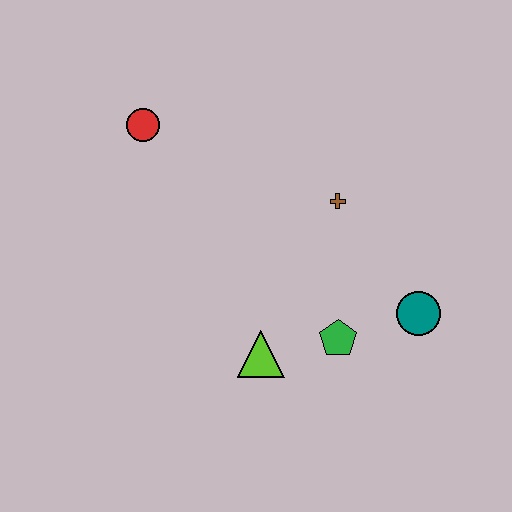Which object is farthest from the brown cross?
The red circle is farthest from the brown cross.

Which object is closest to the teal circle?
The green pentagon is closest to the teal circle.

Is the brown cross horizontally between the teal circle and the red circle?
Yes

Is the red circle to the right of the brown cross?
No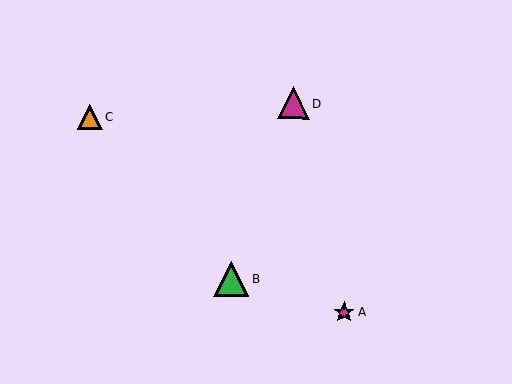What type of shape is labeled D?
Shape D is a magenta triangle.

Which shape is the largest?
The green triangle (labeled B) is the largest.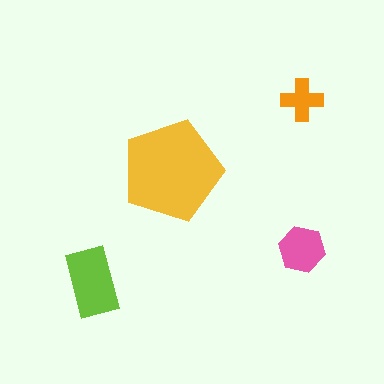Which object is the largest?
The yellow pentagon.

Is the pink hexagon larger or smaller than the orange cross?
Larger.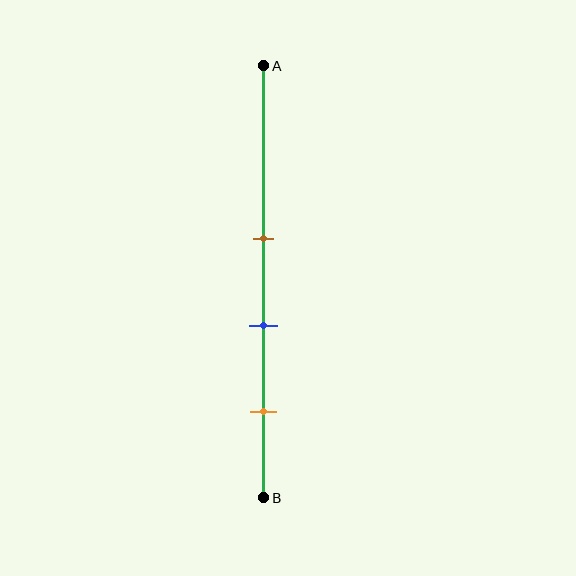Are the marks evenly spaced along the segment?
Yes, the marks are approximately evenly spaced.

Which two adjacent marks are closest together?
The brown and blue marks are the closest adjacent pair.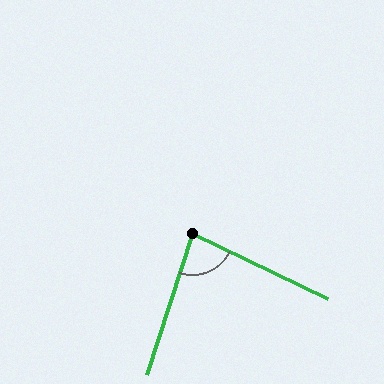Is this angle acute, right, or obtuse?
It is acute.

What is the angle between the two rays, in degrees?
Approximately 82 degrees.